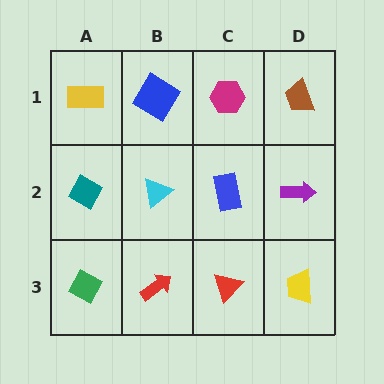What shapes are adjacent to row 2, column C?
A magenta hexagon (row 1, column C), a red triangle (row 3, column C), a cyan triangle (row 2, column B), a purple arrow (row 2, column D).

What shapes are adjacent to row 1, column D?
A purple arrow (row 2, column D), a magenta hexagon (row 1, column C).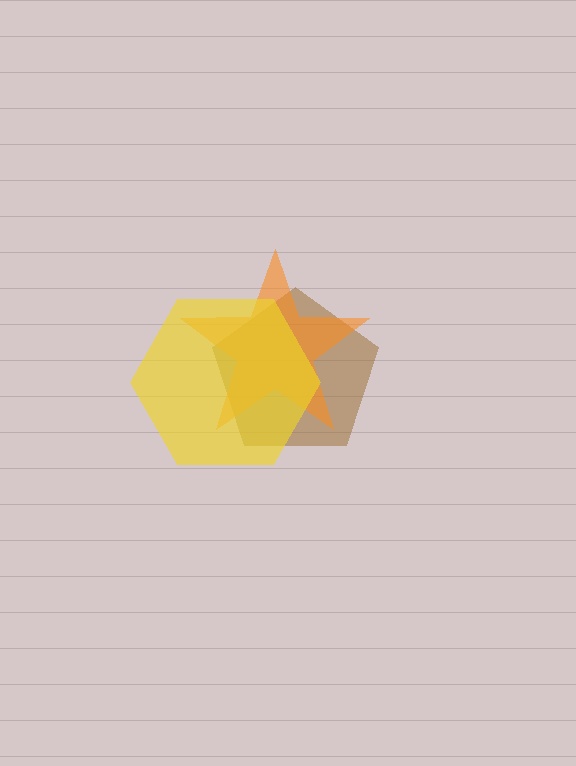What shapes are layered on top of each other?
The layered shapes are: a brown pentagon, an orange star, a yellow hexagon.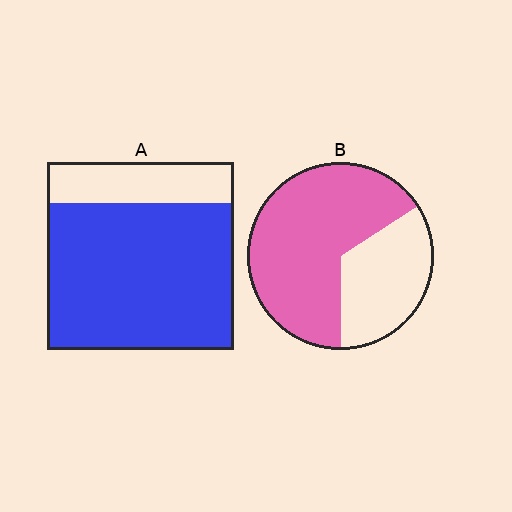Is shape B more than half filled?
Yes.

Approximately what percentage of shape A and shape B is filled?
A is approximately 80% and B is approximately 65%.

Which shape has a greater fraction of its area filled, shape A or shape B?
Shape A.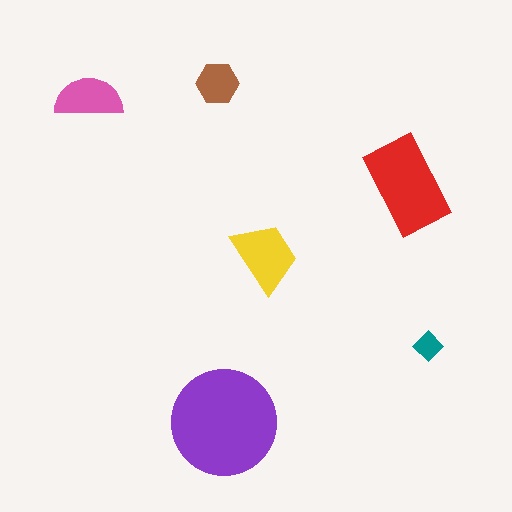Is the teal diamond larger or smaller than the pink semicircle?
Smaller.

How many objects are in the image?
There are 6 objects in the image.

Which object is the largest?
The purple circle.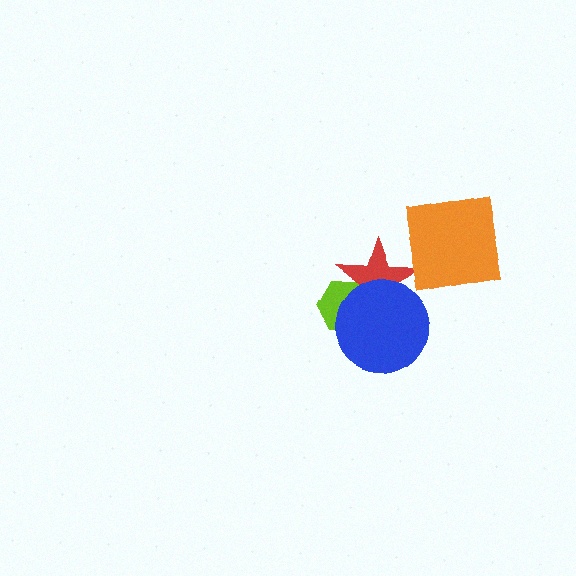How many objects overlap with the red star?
2 objects overlap with the red star.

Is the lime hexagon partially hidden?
Yes, it is partially covered by another shape.